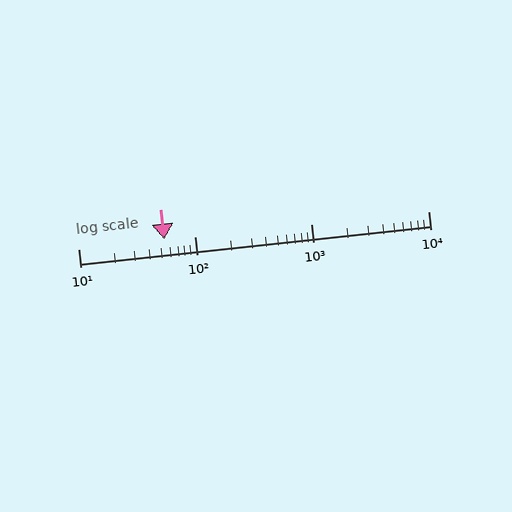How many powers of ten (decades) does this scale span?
The scale spans 3 decades, from 10 to 10000.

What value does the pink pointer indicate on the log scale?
The pointer indicates approximately 55.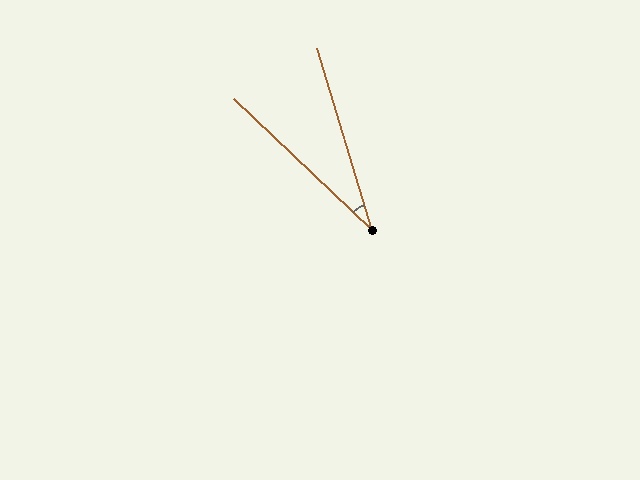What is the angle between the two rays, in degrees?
Approximately 30 degrees.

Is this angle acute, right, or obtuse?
It is acute.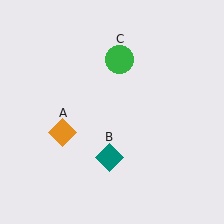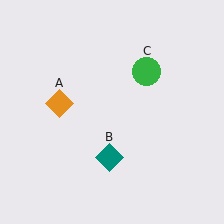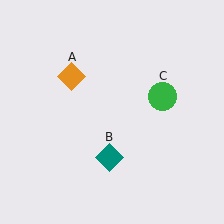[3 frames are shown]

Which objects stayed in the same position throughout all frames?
Teal diamond (object B) remained stationary.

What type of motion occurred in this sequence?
The orange diamond (object A), green circle (object C) rotated clockwise around the center of the scene.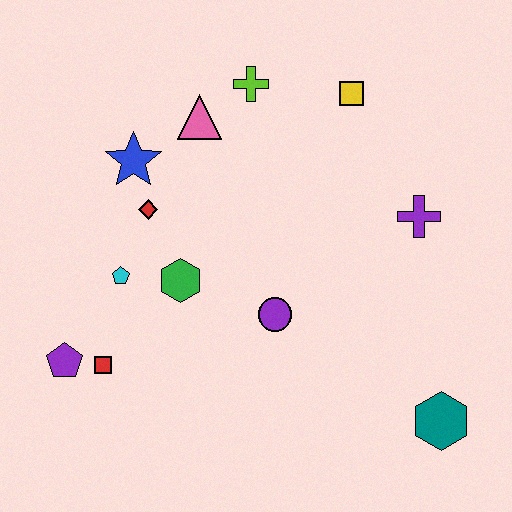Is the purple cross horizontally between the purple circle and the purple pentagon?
No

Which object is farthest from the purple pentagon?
The yellow square is farthest from the purple pentagon.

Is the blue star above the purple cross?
Yes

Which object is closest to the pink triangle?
The lime cross is closest to the pink triangle.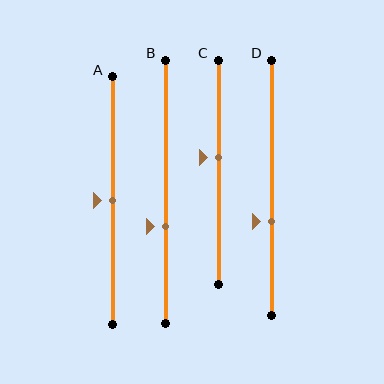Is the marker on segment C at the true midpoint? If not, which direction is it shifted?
No, the marker on segment C is shifted upward by about 6% of the segment length.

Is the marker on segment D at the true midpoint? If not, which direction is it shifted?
No, the marker on segment D is shifted downward by about 13% of the segment length.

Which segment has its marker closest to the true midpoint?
Segment A has its marker closest to the true midpoint.